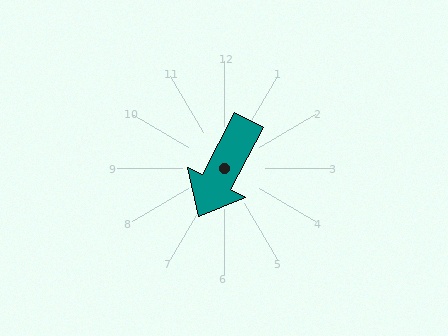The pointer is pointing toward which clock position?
Roughly 7 o'clock.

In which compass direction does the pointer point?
Southwest.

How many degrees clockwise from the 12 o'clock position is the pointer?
Approximately 207 degrees.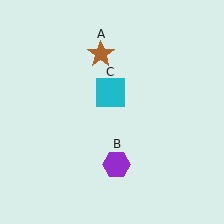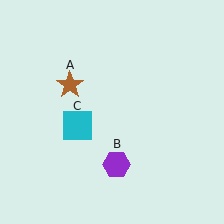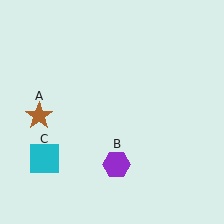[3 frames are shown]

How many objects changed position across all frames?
2 objects changed position: brown star (object A), cyan square (object C).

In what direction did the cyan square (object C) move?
The cyan square (object C) moved down and to the left.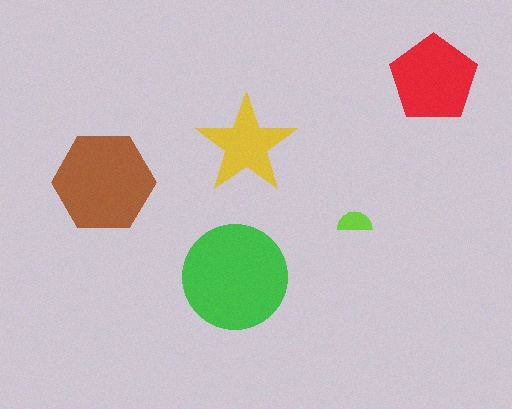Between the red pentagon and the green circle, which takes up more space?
The green circle.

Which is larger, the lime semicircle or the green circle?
The green circle.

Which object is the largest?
The green circle.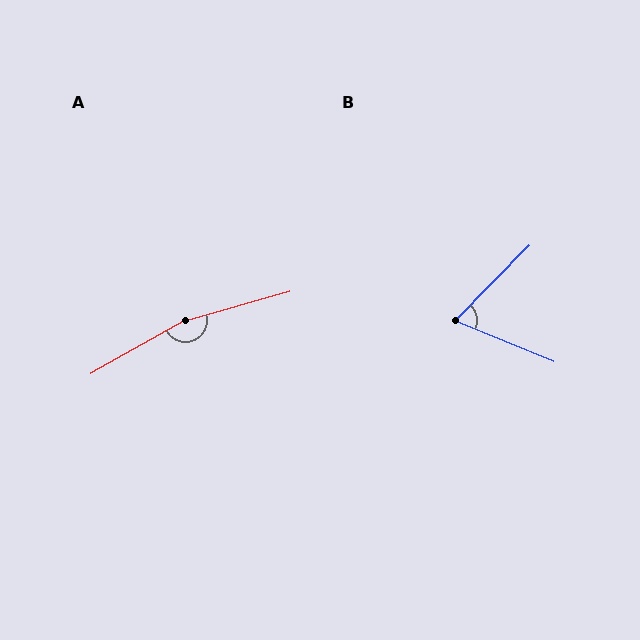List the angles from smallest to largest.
B (68°), A (166°).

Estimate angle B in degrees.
Approximately 68 degrees.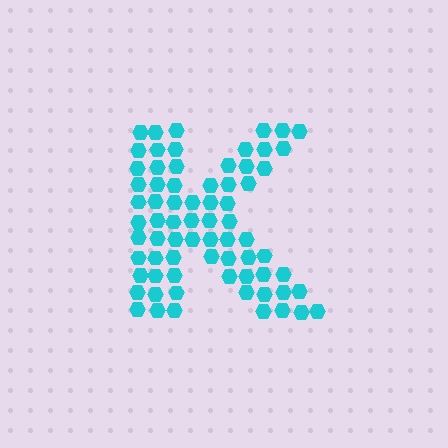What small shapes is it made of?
It is made of small hexagons.